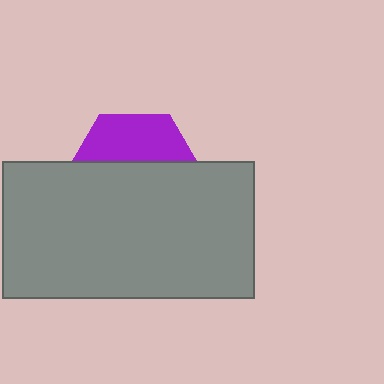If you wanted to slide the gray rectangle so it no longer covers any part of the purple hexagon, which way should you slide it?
Slide it down — that is the most direct way to separate the two shapes.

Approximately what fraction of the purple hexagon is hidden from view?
Roughly 65% of the purple hexagon is hidden behind the gray rectangle.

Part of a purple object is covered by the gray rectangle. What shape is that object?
It is a hexagon.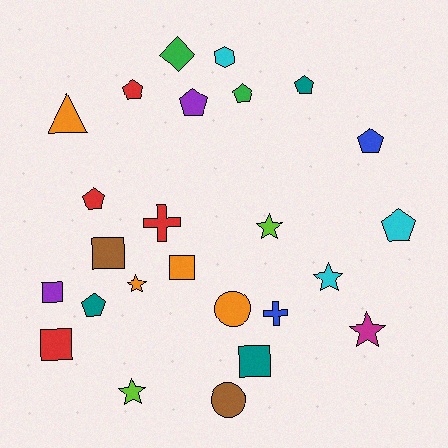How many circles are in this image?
There are 2 circles.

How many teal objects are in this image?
There are 3 teal objects.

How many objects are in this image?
There are 25 objects.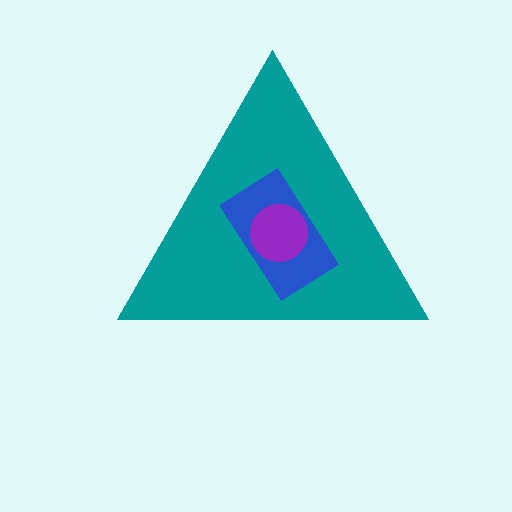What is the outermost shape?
The teal triangle.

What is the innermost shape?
The purple circle.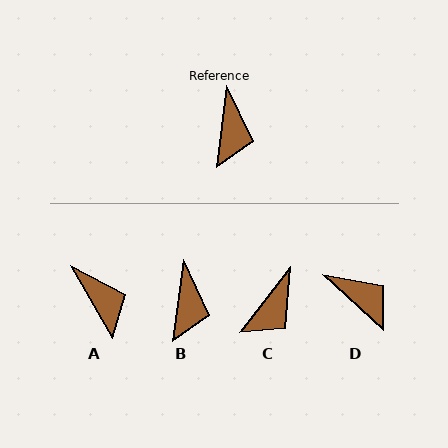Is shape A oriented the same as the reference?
No, it is off by about 37 degrees.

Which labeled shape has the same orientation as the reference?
B.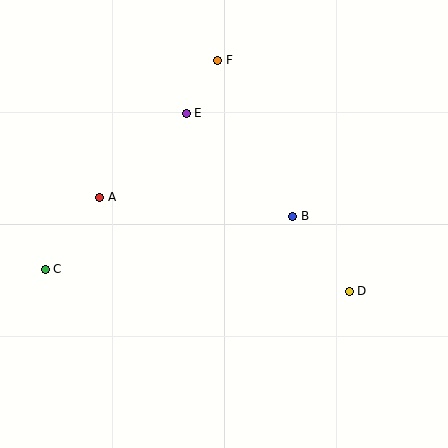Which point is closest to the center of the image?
Point B at (293, 216) is closest to the center.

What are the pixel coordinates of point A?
Point A is at (100, 197).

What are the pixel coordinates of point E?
Point E is at (186, 113).